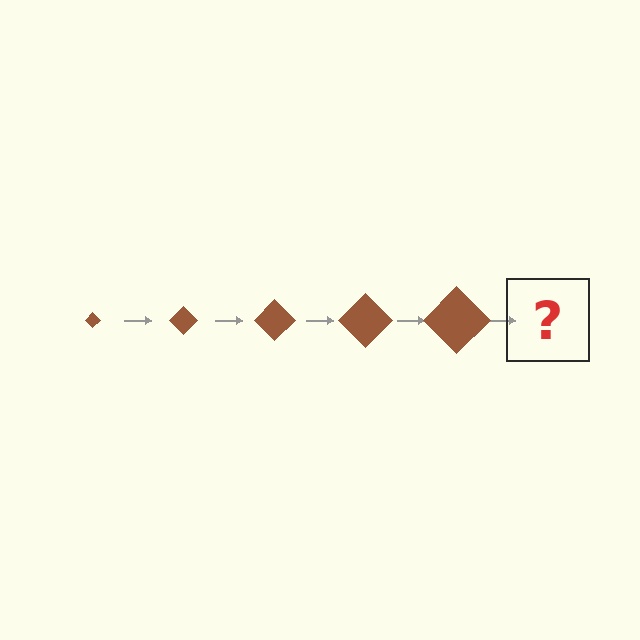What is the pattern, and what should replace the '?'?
The pattern is that the diamond gets progressively larger each step. The '?' should be a brown diamond, larger than the previous one.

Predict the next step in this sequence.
The next step is a brown diamond, larger than the previous one.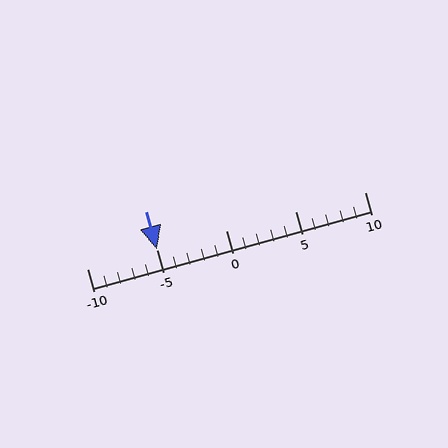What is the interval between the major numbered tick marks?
The major tick marks are spaced 5 units apart.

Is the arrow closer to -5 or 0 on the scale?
The arrow is closer to -5.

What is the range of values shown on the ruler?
The ruler shows values from -10 to 10.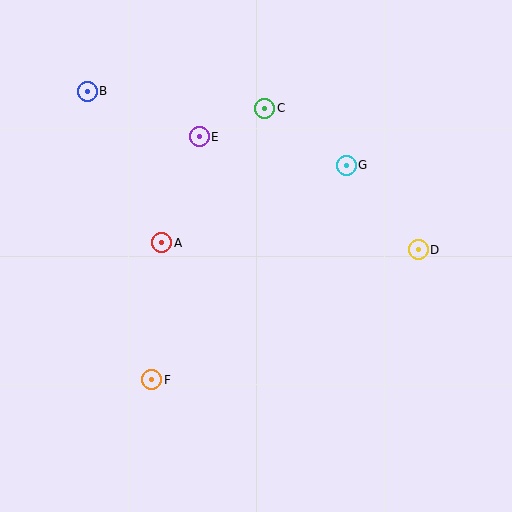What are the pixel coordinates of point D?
Point D is at (418, 250).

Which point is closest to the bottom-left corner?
Point F is closest to the bottom-left corner.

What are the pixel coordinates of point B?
Point B is at (87, 91).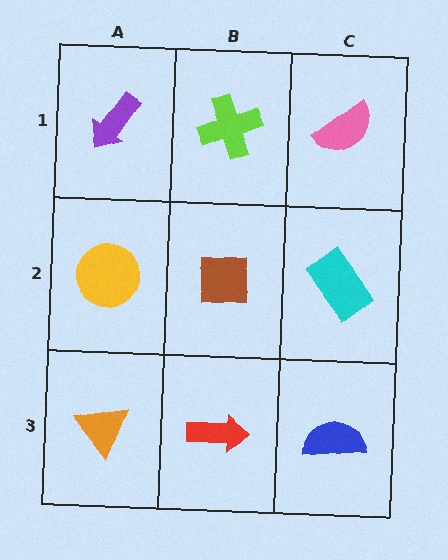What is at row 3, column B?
A red arrow.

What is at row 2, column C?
A cyan rectangle.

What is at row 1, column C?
A pink semicircle.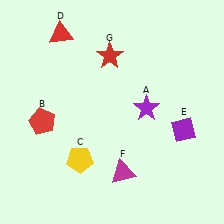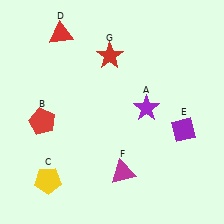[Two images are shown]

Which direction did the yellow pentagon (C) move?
The yellow pentagon (C) moved left.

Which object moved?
The yellow pentagon (C) moved left.